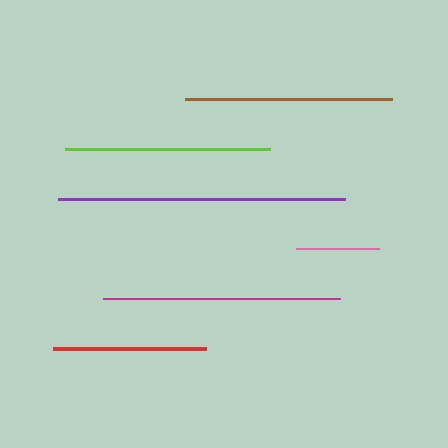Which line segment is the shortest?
The pink line is the shortest at approximately 83 pixels.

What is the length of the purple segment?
The purple segment is approximately 287 pixels long.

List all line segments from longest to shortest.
From longest to shortest: purple, magenta, brown, lime, red, pink.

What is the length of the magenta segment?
The magenta segment is approximately 237 pixels long.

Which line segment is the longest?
The purple line is the longest at approximately 287 pixels.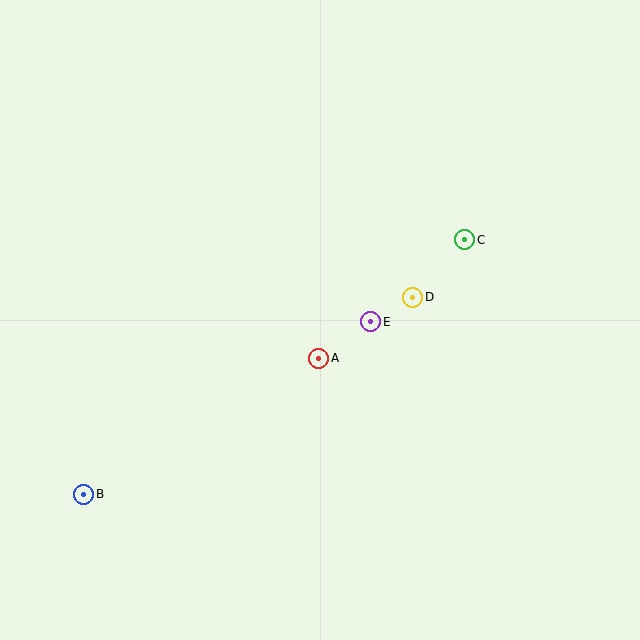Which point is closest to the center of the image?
Point A at (319, 358) is closest to the center.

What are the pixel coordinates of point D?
Point D is at (413, 297).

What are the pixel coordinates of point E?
Point E is at (371, 322).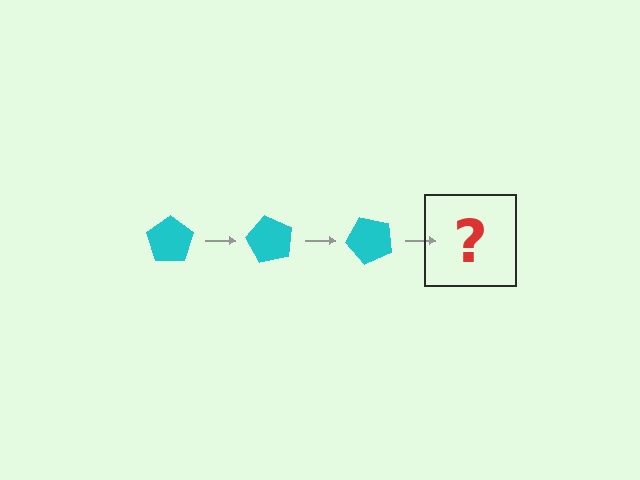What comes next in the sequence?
The next element should be a cyan pentagon rotated 180 degrees.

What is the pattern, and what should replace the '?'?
The pattern is that the pentagon rotates 60 degrees each step. The '?' should be a cyan pentagon rotated 180 degrees.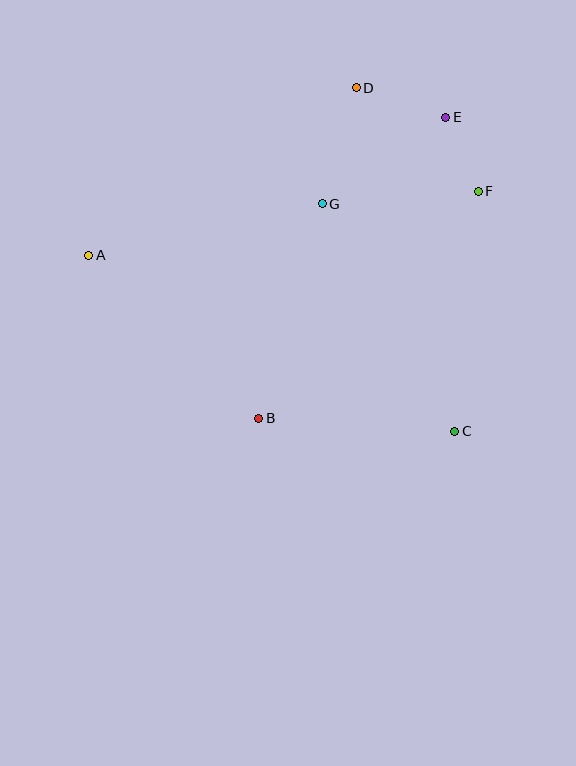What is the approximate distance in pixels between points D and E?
The distance between D and E is approximately 94 pixels.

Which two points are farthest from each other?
Points A and C are farthest from each other.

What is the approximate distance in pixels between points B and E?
The distance between B and E is approximately 354 pixels.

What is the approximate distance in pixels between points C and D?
The distance between C and D is approximately 357 pixels.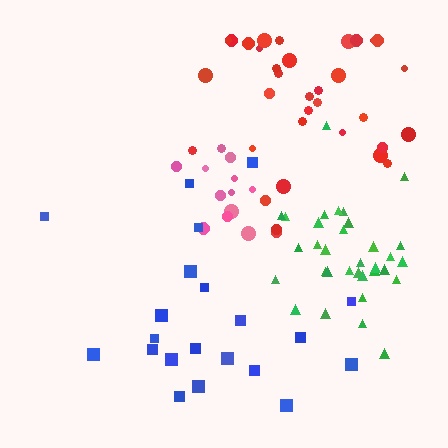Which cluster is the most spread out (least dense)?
Blue.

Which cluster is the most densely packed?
Pink.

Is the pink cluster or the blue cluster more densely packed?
Pink.